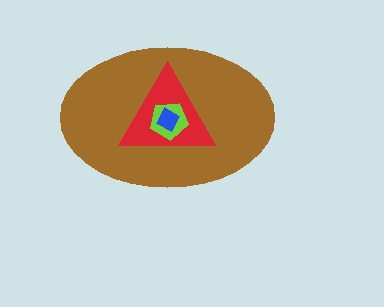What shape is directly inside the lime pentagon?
The blue diamond.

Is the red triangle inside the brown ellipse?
Yes.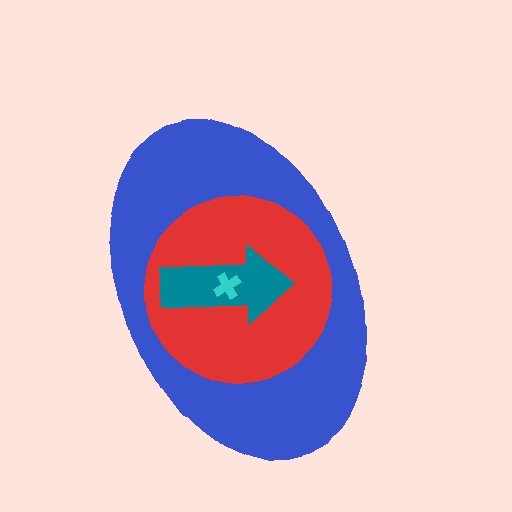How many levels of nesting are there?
4.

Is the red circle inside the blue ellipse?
Yes.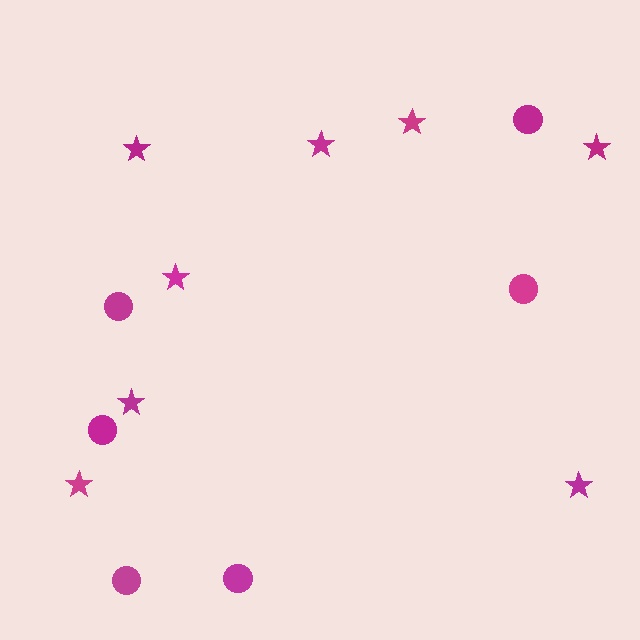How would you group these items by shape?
There are 2 groups: one group of circles (6) and one group of stars (8).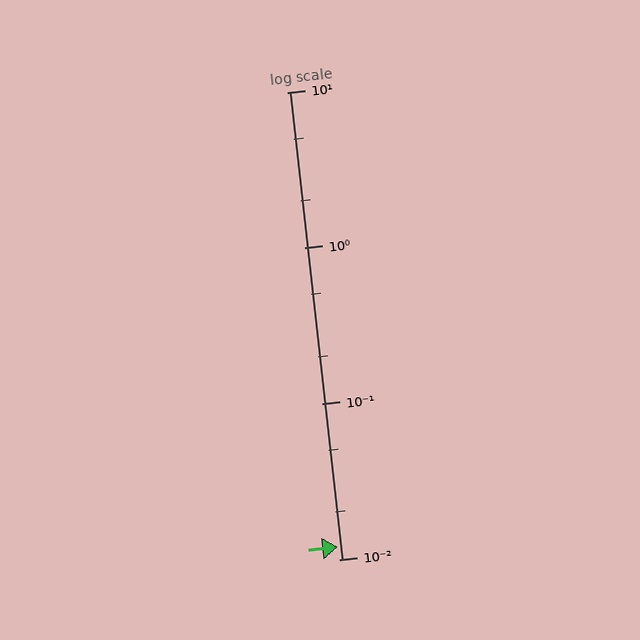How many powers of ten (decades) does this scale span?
The scale spans 3 decades, from 0.01 to 10.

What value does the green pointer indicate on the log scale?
The pointer indicates approximately 0.012.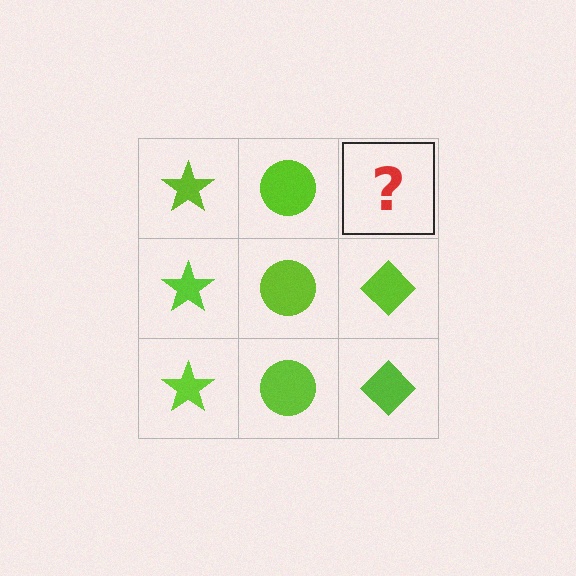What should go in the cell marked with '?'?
The missing cell should contain a lime diamond.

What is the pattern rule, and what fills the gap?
The rule is that each column has a consistent shape. The gap should be filled with a lime diamond.